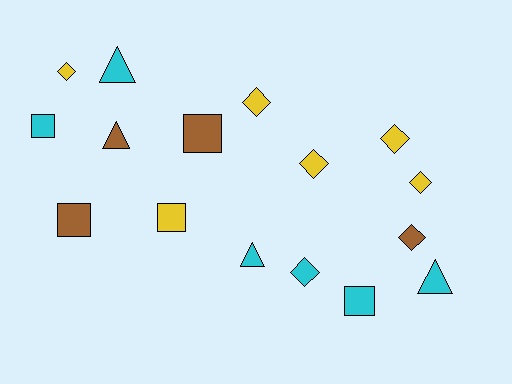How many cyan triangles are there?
There are 3 cyan triangles.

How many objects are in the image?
There are 16 objects.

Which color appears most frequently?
Cyan, with 6 objects.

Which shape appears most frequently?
Diamond, with 7 objects.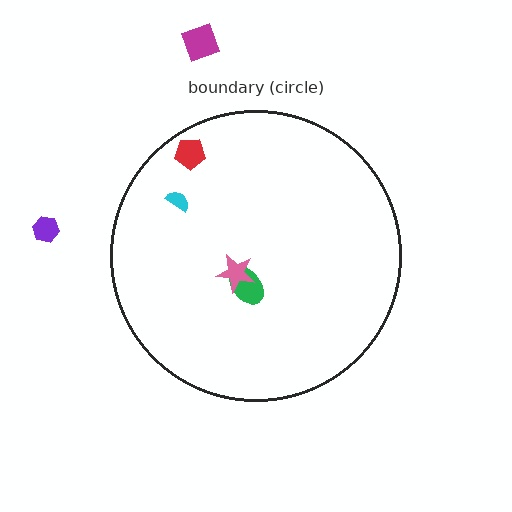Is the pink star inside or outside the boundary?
Inside.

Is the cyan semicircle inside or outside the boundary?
Inside.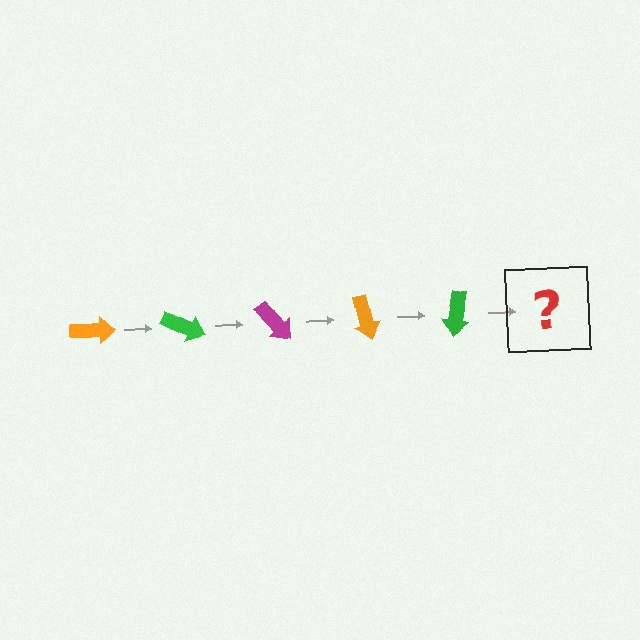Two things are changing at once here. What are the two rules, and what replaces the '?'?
The two rules are that it rotates 25 degrees each step and the color cycles through orange, green, and magenta. The '?' should be a magenta arrow, rotated 125 degrees from the start.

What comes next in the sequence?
The next element should be a magenta arrow, rotated 125 degrees from the start.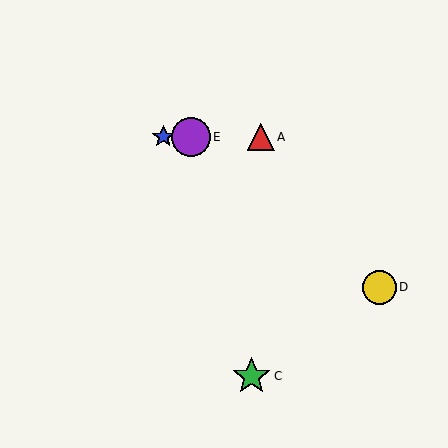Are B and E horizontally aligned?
Yes, both are at y≈137.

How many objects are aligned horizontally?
3 objects (A, B, E) are aligned horizontally.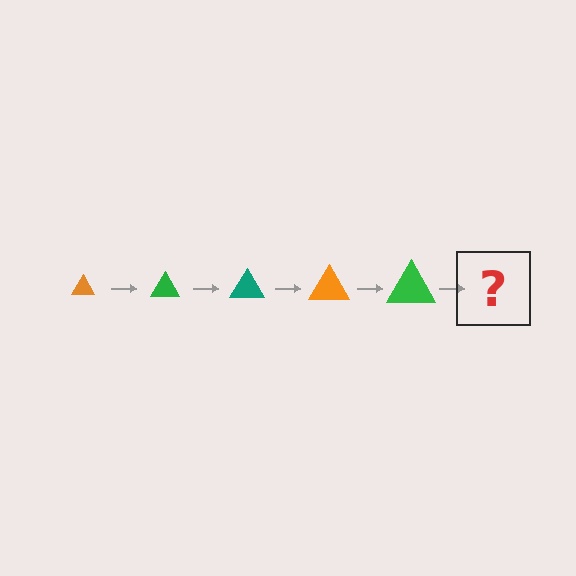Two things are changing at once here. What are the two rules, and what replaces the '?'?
The two rules are that the triangle grows larger each step and the color cycles through orange, green, and teal. The '?' should be a teal triangle, larger than the previous one.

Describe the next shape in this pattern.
It should be a teal triangle, larger than the previous one.